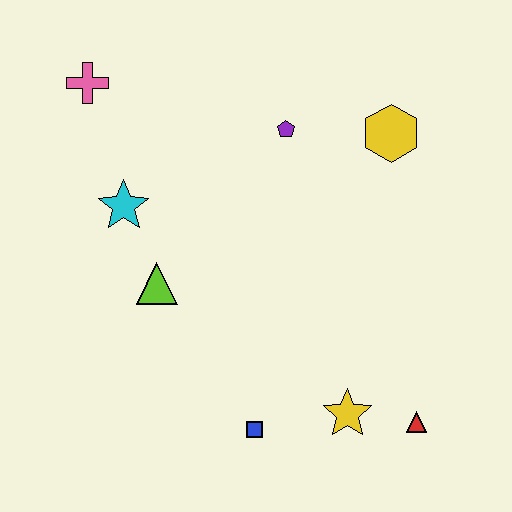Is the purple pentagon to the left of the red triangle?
Yes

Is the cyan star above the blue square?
Yes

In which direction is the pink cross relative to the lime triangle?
The pink cross is above the lime triangle.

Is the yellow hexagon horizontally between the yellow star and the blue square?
No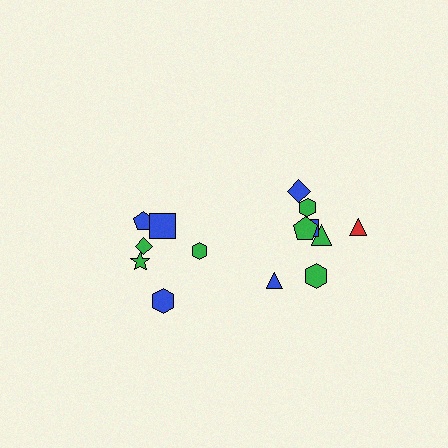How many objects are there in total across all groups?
There are 14 objects.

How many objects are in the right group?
There are 8 objects.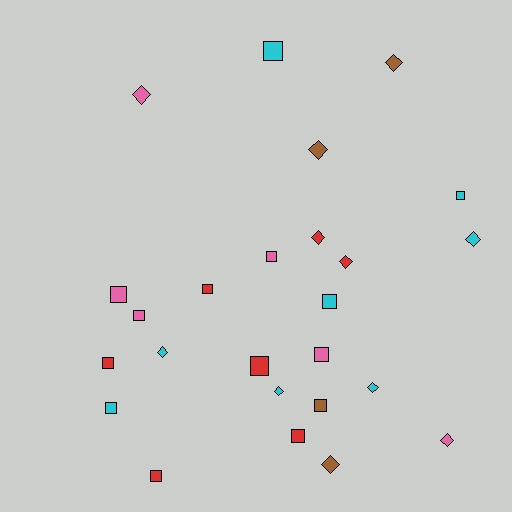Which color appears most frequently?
Cyan, with 8 objects.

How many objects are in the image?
There are 25 objects.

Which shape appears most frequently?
Square, with 14 objects.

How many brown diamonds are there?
There are 3 brown diamonds.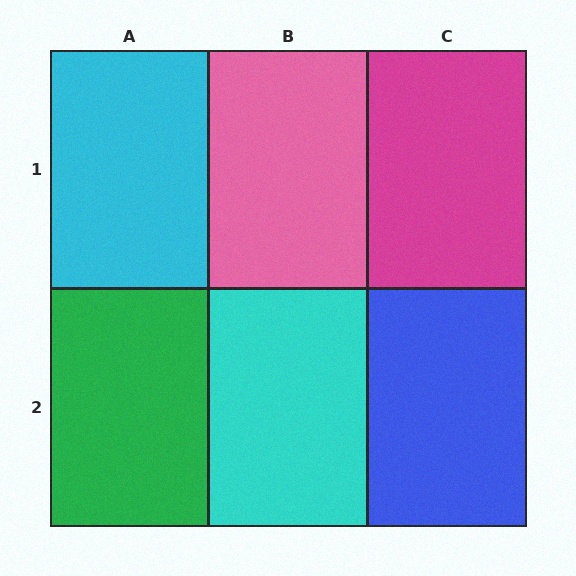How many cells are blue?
1 cell is blue.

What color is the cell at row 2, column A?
Green.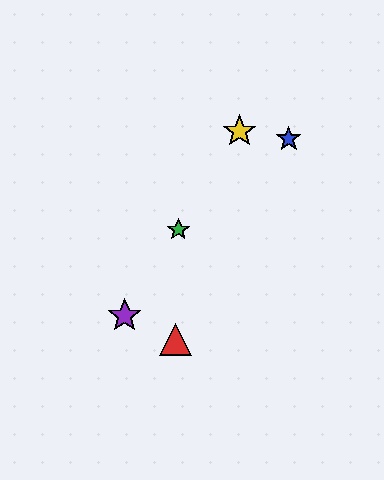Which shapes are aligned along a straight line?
The green star, the yellow star, the purple star are aligned along a straight line.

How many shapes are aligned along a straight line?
3 shapes (the green star, the yellow star, the purple star) are aligned along a straight line.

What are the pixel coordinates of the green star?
The green star is at (178, 230).